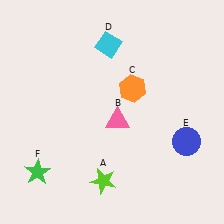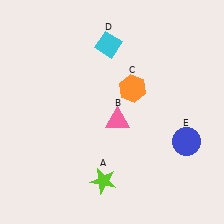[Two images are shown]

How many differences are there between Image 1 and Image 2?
There is 1 difference between the two images.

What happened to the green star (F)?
The green star (F) was removed in Image 2. It was in the bottom-left area of Image 1.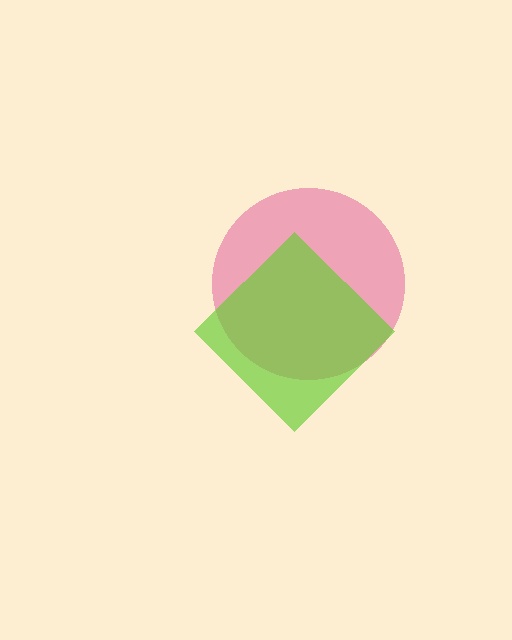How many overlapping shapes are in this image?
There are 2 overlapping shapes in the image.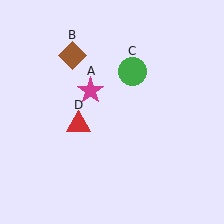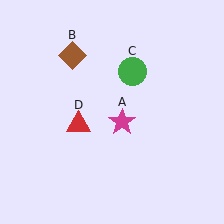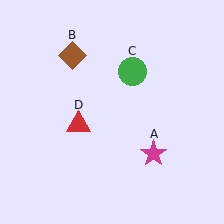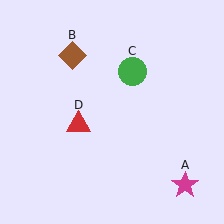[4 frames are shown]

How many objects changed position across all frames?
1 object changed position: magenta star (object A).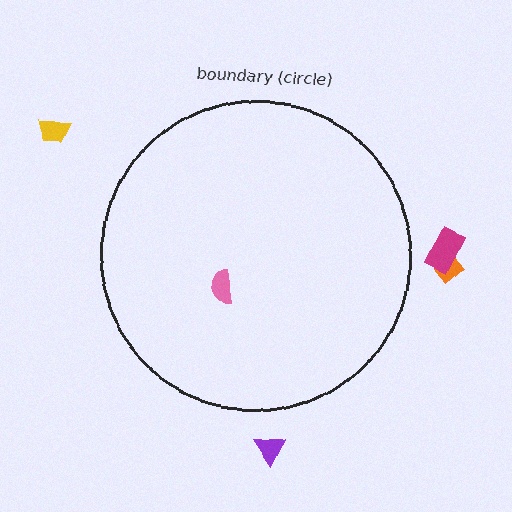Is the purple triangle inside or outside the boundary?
Outside.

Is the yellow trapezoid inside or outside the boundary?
Outside.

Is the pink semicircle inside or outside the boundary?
Inside.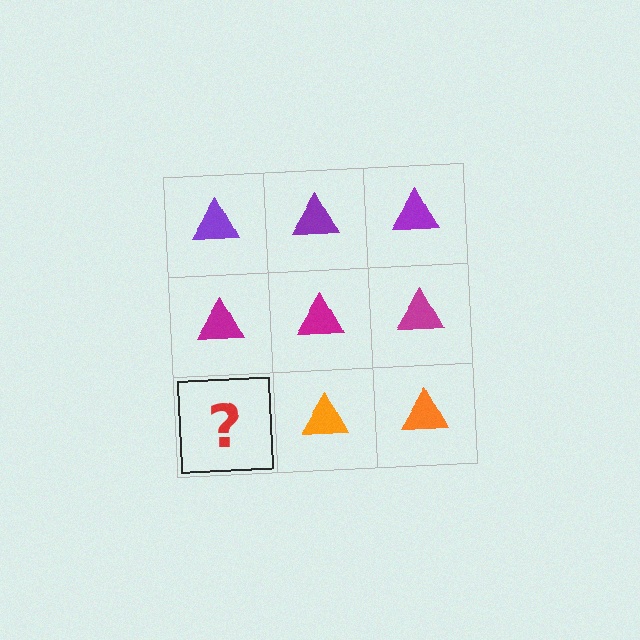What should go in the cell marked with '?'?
The missing cell should contain an orange triangle.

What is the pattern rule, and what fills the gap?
The rule is that each row has a consistent color. The gap should be filled with an orange triangle.